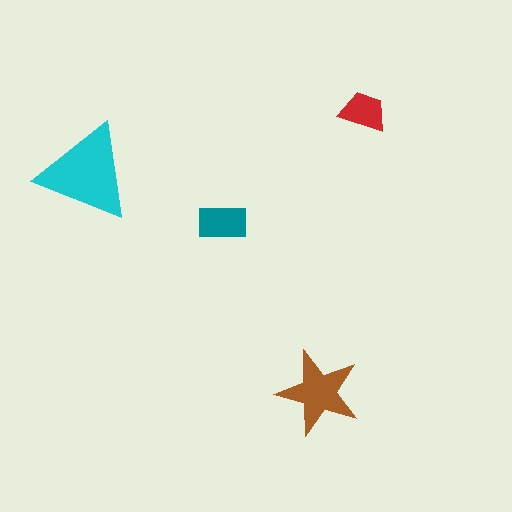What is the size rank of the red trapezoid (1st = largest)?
4th.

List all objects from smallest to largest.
The red trapezoid, the teal rectangle, the brown star, the cyan triangle.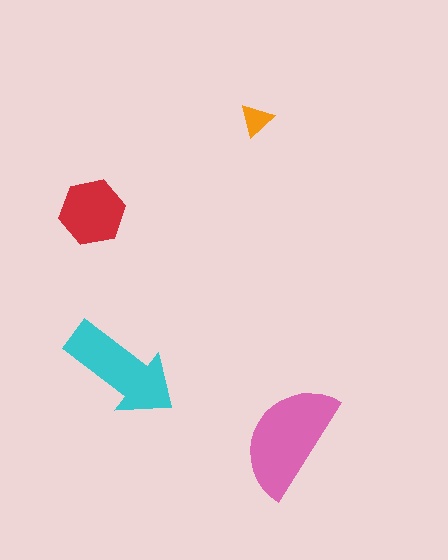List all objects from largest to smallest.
The pink semicircle, the cyan arrow, the red hexagon, the orange triangle.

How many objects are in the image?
There are 4 objects in the image.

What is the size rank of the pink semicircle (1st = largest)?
1st.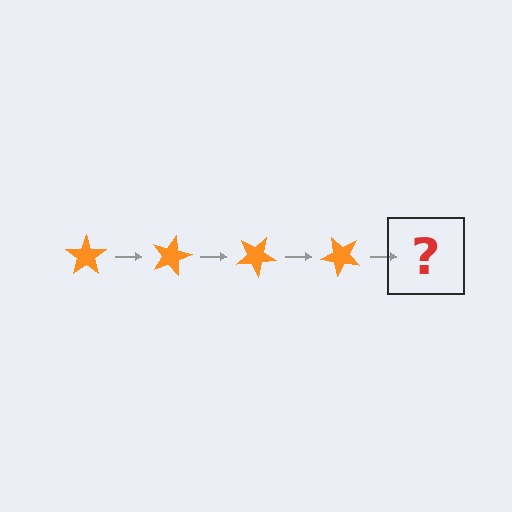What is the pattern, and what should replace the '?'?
The pattern is that the star rotates 15 degrees each step. The '?' should be an orange star rotated 60 degrees.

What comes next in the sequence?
The next element should be an orange star rotated 60 degrees.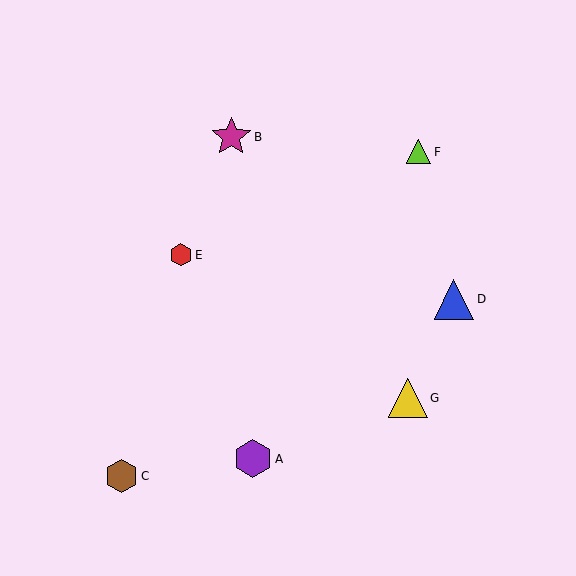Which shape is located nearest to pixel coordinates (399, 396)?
The yellow triangle (labeled G) at (408, 398) is nearest to that location.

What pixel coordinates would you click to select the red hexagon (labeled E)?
Click at (181, 255) to select the red hexagon E.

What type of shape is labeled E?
Shape E is a red hexagon.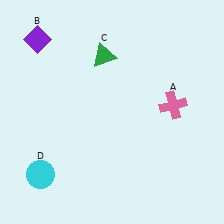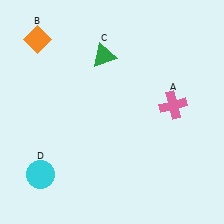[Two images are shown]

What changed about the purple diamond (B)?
In Image 1, B is purple. In Image 2, it changed to orange.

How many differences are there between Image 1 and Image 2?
There is 1 difference between the two images.